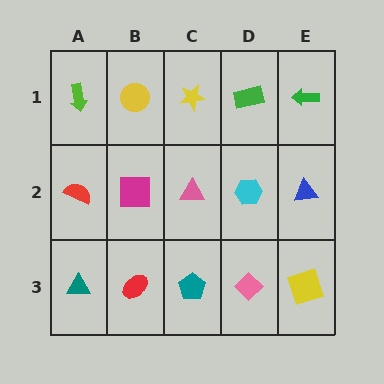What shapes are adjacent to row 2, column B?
A yellow circle (row 1, column B), a red ellipse (row 3, column B), a red semicircle (row 2, column A), a pink triangle (row 2, column C).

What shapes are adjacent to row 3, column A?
A red semicircle (row 2, column A), a red ellipse (row 3, column B).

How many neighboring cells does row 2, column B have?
4.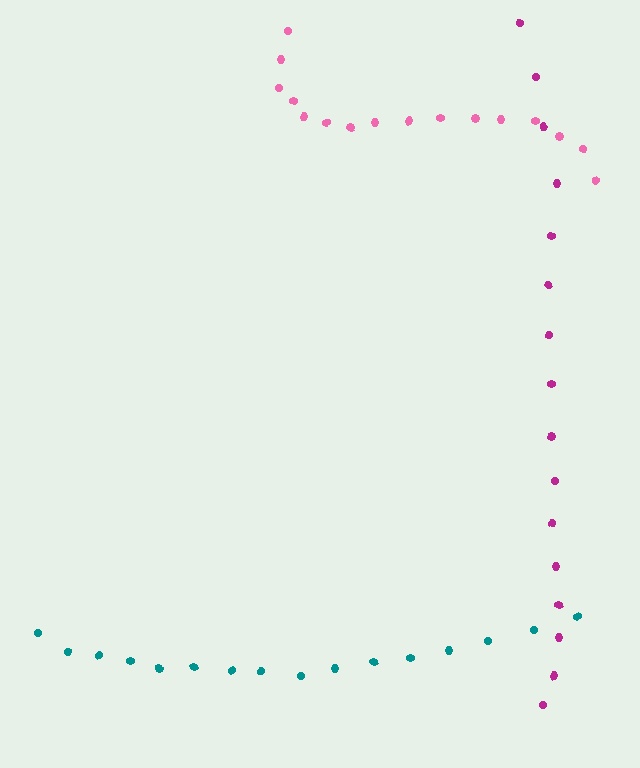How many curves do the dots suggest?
There are 3 distinct paths.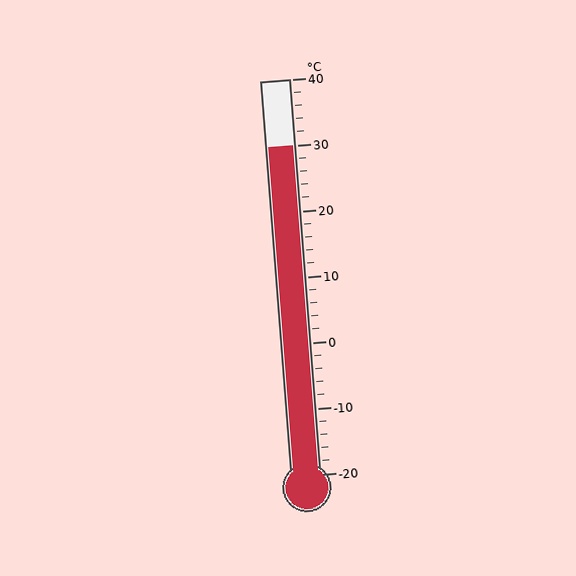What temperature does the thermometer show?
The thermometer shows approximately 30°C.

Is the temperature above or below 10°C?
The temperature is above 10°C.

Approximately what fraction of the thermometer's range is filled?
The thermometer is filled to approximately 85% of its range.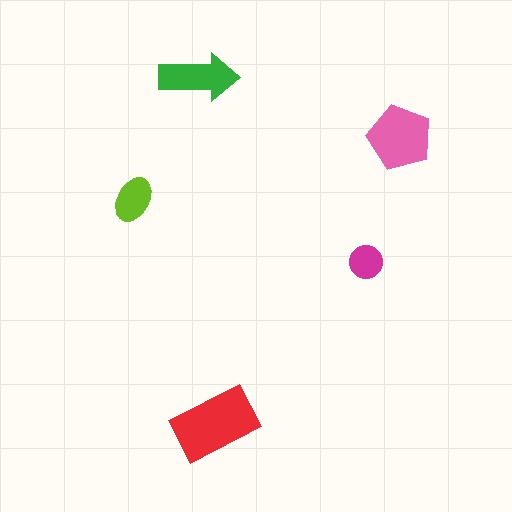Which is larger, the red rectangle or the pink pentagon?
The red rectangle.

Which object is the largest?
The red rectangle.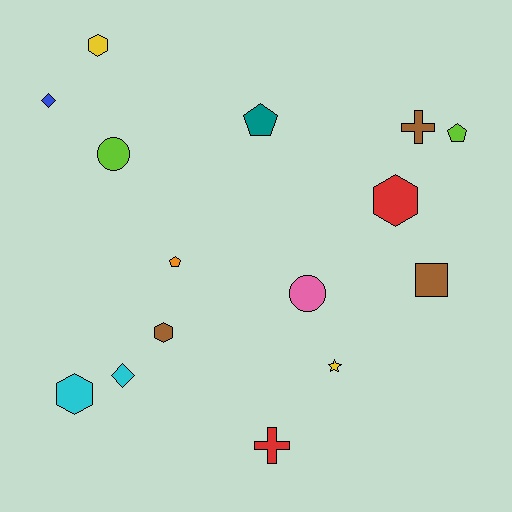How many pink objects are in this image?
There is 1 pink object.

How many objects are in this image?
There are 15 objects.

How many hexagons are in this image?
There are 4 hexagons.